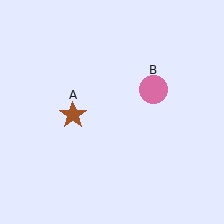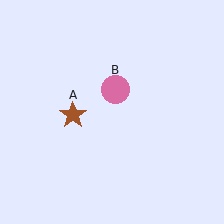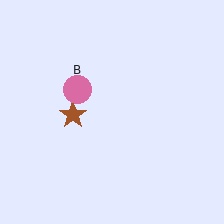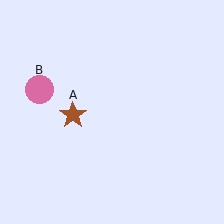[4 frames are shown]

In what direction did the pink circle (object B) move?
The pink circle (object B) moved left.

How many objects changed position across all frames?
1 object changed position: pink circle (object B).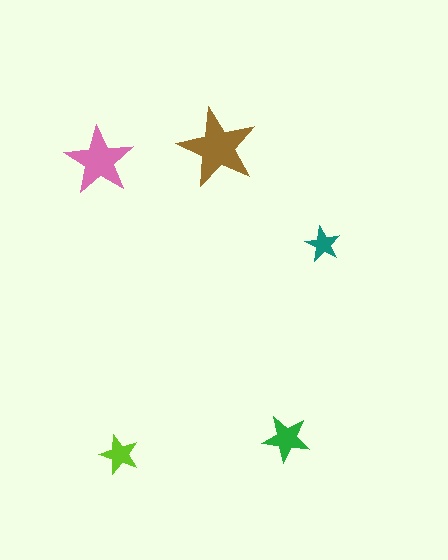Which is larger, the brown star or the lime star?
The brown one.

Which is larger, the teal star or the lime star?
The lime one.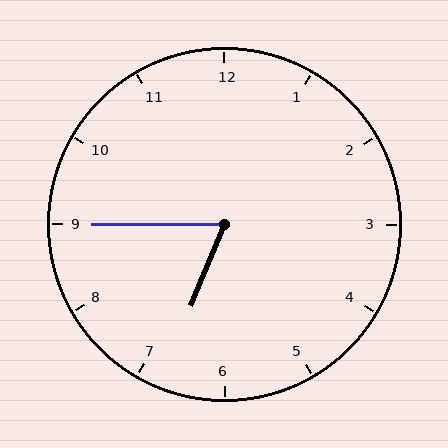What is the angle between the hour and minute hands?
Approximately 68 degrees.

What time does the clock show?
6:45.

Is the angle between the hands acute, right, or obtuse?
It is acute.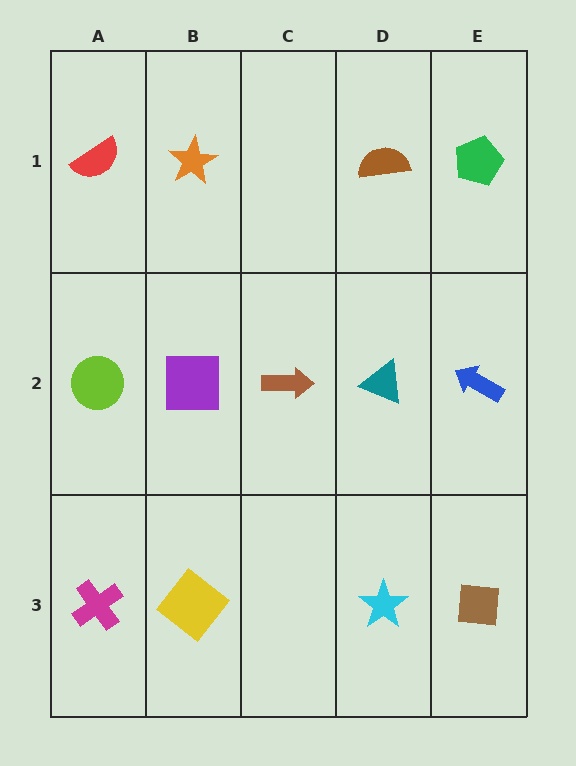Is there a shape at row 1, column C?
No, that cell is empty.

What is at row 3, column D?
A cyan star.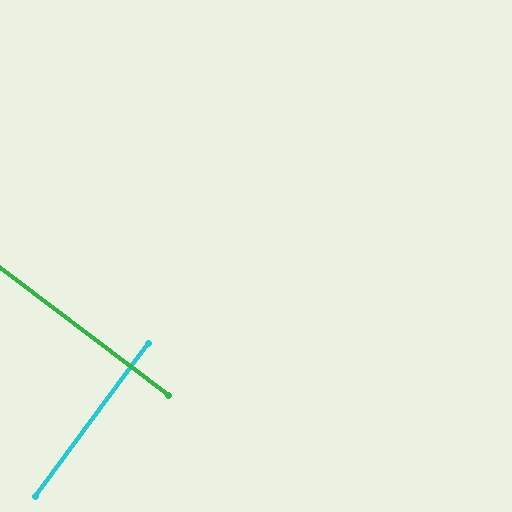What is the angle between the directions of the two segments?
Approximately 90 degrees.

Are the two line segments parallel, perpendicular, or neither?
Perpendicular — they meet at approximately 90°.